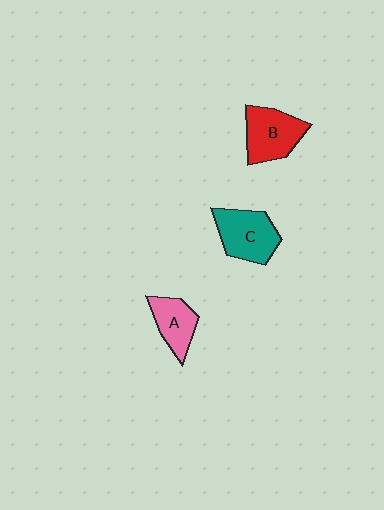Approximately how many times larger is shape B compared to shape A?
Approximately 1.4 times.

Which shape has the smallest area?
Shape A (pink).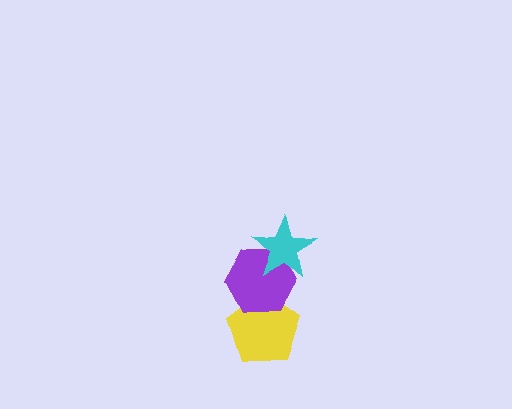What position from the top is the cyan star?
The cyan star is 1st from the top.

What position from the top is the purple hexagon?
The purple hexagon is 2nd from the top.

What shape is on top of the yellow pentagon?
The purple hexagon is on top of the yellow pentagon.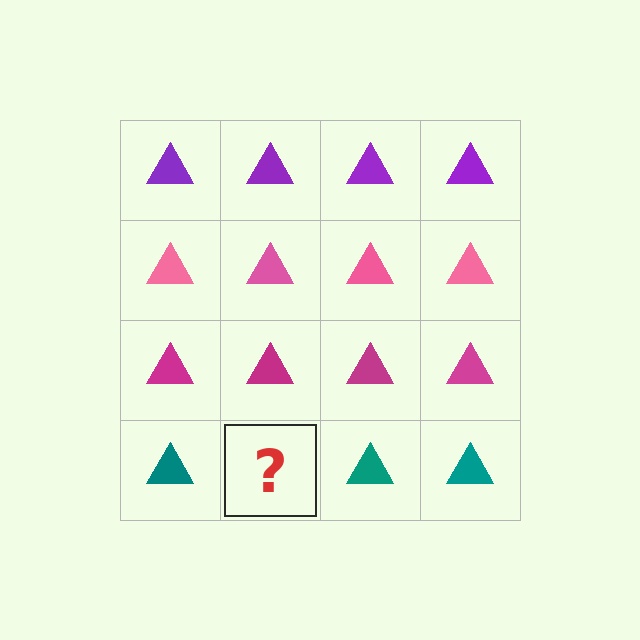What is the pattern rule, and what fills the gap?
The rule is that each row has a consistent color. The gap should be filled with a teal triangle.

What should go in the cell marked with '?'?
The missing cell should contain a teal triangle.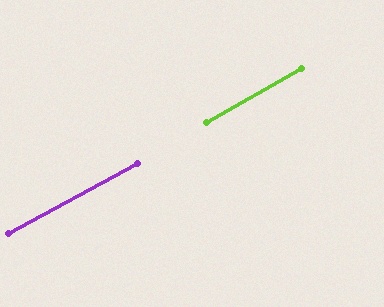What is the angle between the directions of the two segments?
Approximately 1 degree.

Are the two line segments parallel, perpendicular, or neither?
Parallel — their directions differ by only 1.1°.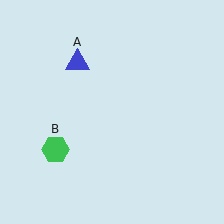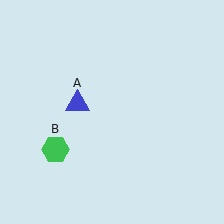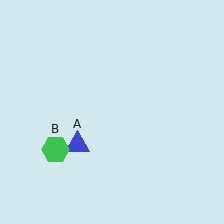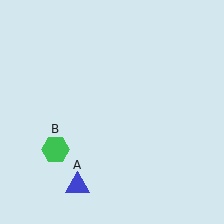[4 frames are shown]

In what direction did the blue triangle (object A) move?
The blue triangle (object A) moved down.